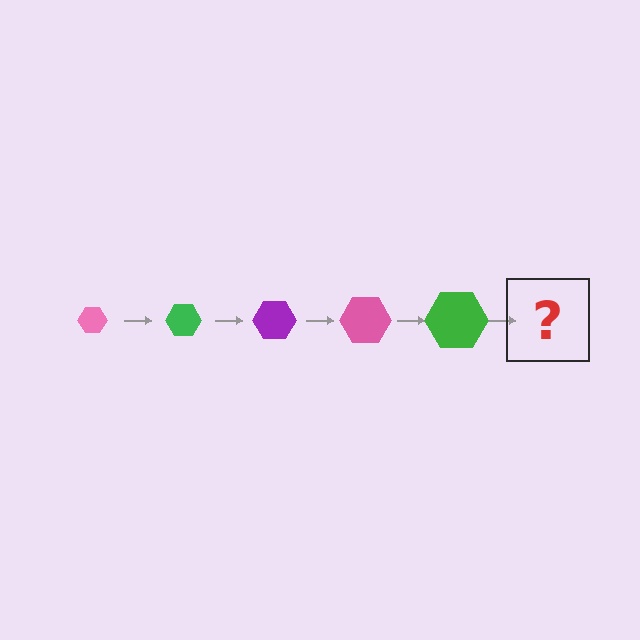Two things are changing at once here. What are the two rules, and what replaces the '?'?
The two rules are that the hexagon grows larger each step and the color cycles through pink, green, and purple. The '?' should be a purple hexagon, larger than the previous one.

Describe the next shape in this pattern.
It should be a purple hexagon, larger than the previous one.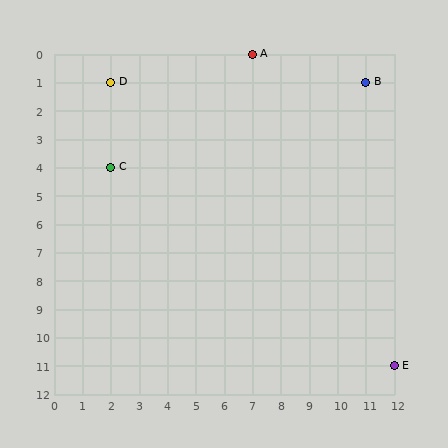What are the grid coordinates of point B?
Point B is at grid coordinates (11, 1).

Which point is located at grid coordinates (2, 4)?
Point C is at (2, 4).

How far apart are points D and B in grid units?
Points D and B are 9 columns apart.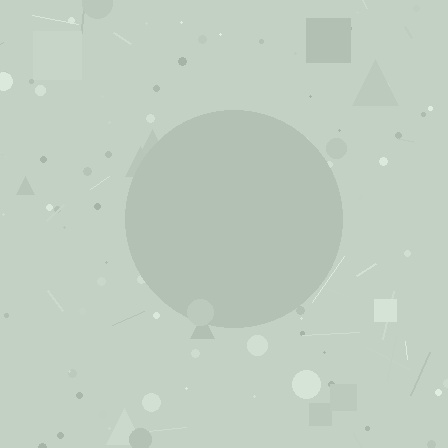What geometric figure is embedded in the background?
A circle is embedded in the background.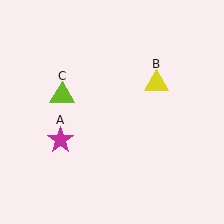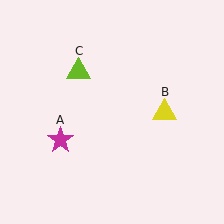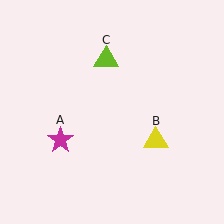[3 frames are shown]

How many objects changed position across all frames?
2 objects changed position: yellow triangle (object B), lime triangle (object C).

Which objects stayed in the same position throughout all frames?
Magenta star (object A) remained stationary.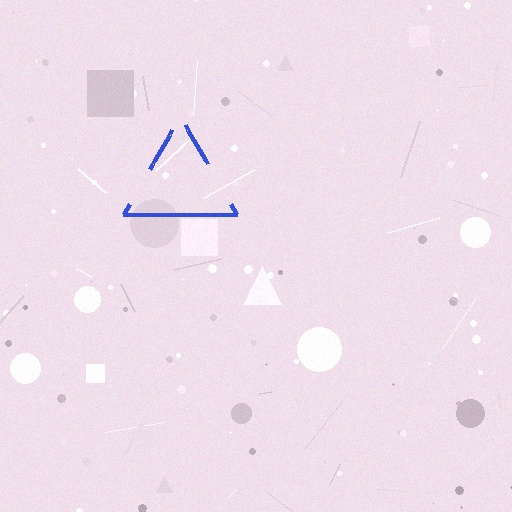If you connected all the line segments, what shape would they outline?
They would outline a triangle.